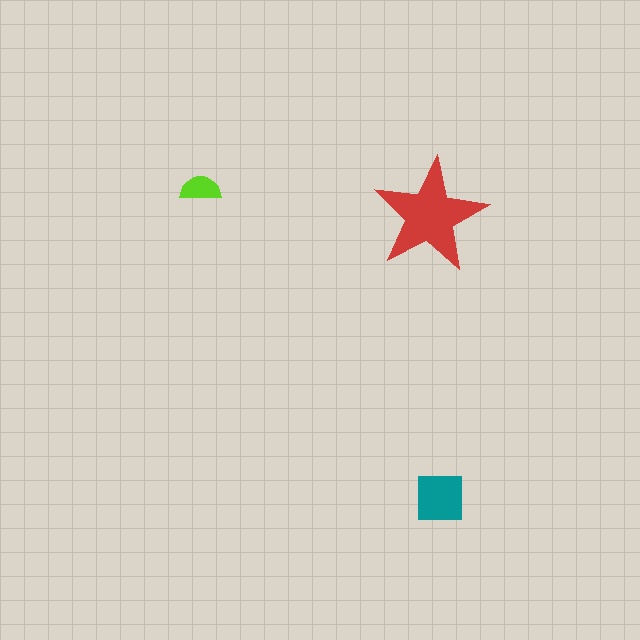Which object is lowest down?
The teal square is bottommost.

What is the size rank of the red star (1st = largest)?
1st.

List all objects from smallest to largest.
The lime semicircle, the teal square, the red star.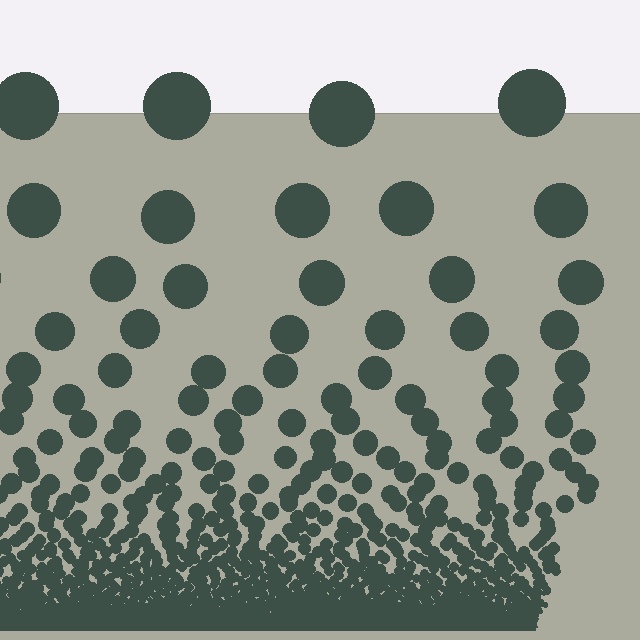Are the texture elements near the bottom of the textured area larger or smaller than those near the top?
Smaller. The gradient is inverted — elements near the bottom are smaller and denser.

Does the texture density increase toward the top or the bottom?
Density increases toward the bottom.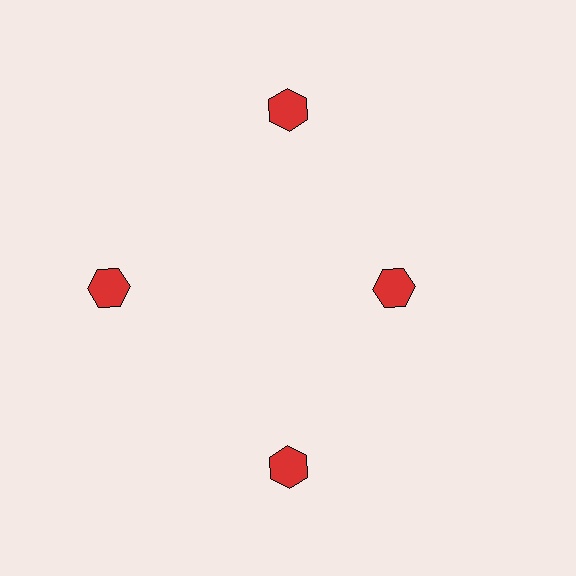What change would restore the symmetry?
The symmetry would be restored by moving it outward, back onto the ring so that all 4 hexagons sit at equal angles and equal distance from the center.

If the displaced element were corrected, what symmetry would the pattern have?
It would have 4-fold rotational symmetry — the pattern would map onto itself every 90 degrees.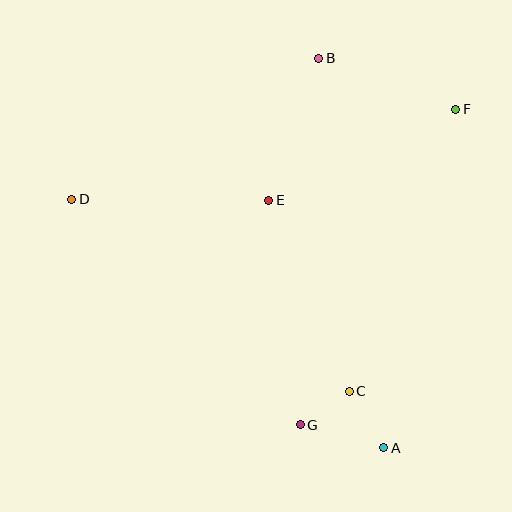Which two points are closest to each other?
Points C and G are closest to each other.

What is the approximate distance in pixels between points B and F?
The distance between B and F is approximately 146 pixels.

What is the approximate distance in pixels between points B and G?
The distance between B and G is approximately 367 pixels.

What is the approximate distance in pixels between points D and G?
The distance between D and G is approximately 321 pixels.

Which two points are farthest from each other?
Points A and D are farthest from each other.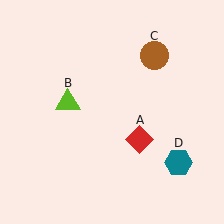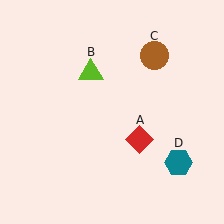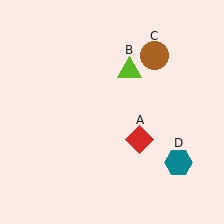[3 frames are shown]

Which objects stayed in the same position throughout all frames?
Red diamond (object A) and brown circle (object C) and teal hexagon (object D) remained stationary.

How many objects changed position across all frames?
1 object changed position: lime triangle (object B).